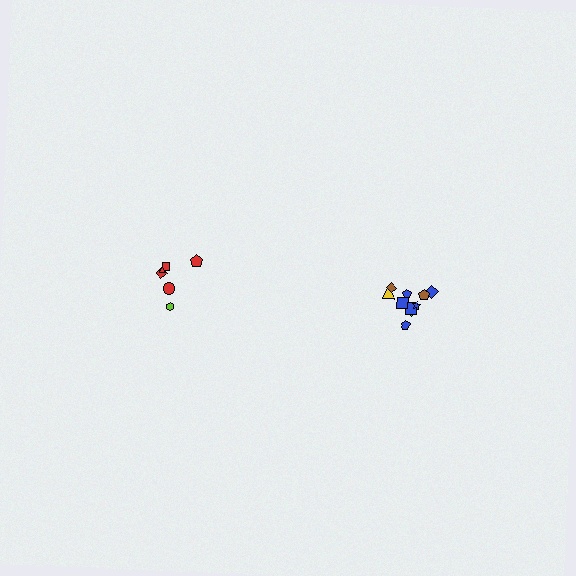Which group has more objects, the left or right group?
The right group.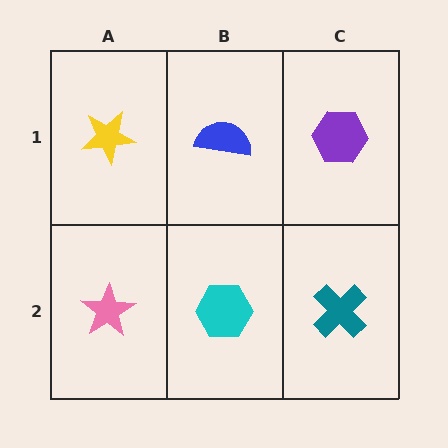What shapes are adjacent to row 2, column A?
A yellow star (row 1, column A), a cyan hexagon (row 2, column B).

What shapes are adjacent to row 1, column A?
A pink star (row 2, column A), a blue semicircle (row 1, column B).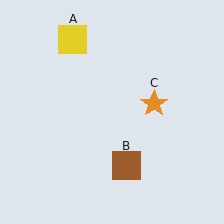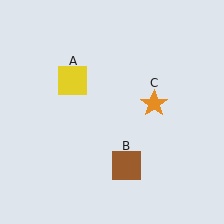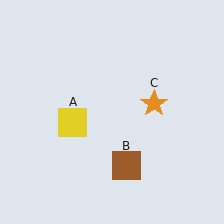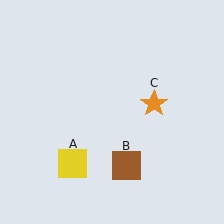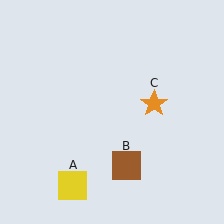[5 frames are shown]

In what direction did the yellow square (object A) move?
The yellow square (object A) moved down.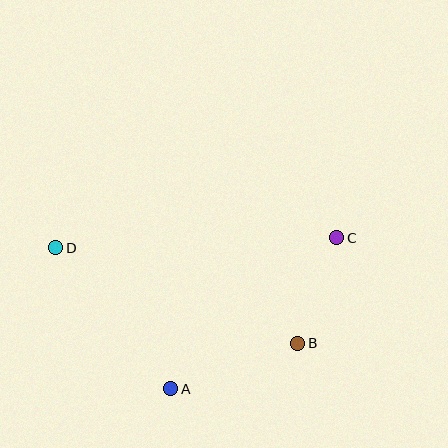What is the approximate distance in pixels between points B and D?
The distance between B and D is approximately 260 pixels.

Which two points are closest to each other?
Points B and C are closest to each other.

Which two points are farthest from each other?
Points C and D are farthest from each other.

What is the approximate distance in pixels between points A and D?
The distance between A and D is approximately 182 pixels.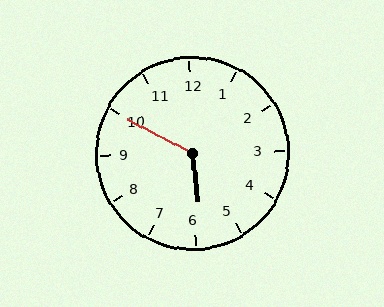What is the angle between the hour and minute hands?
Approximately 125 degrees.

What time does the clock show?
5:50.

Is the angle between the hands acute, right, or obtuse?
It is obtuse.